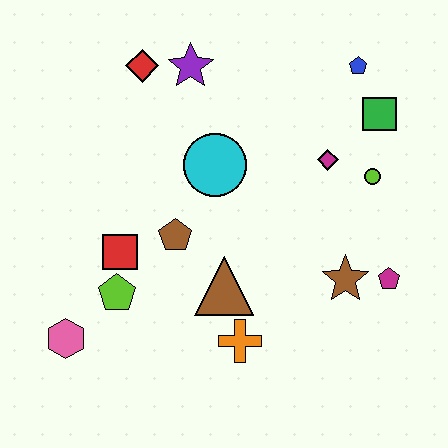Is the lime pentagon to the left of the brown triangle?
Yes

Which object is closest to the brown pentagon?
The red square is closest to the brown pentagon.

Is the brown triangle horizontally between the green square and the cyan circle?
Yes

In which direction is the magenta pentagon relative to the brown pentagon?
The magenta pentagon is to the right of the brown pentagon.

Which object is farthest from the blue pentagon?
The pink hexagon is farthest from the blue pentagon.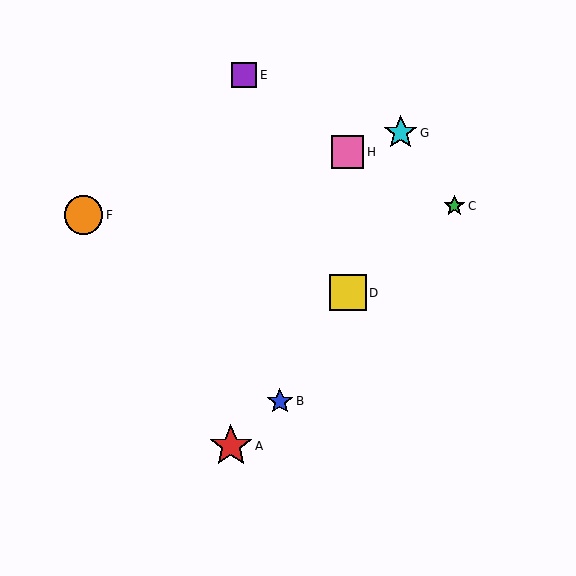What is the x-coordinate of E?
Object E is at x≈244.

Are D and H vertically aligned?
Yes, both are at x≈348.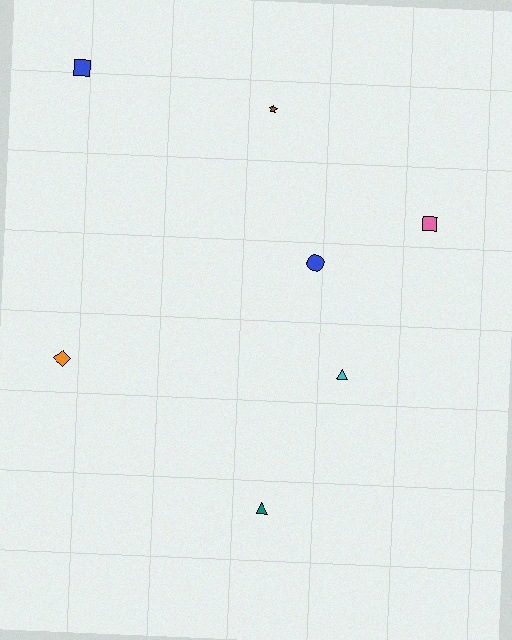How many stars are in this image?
There is 1 star.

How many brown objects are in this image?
There is 1 brown object.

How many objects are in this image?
There are 7 objects.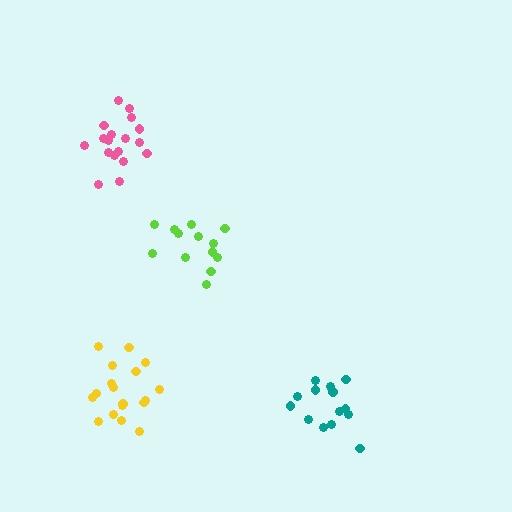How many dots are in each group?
Group 1: 18 dots, Group 2: 13 dots, Group 3: 18 dots, Group 4: 14 dots (63 total).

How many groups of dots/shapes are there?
There are 4 groups.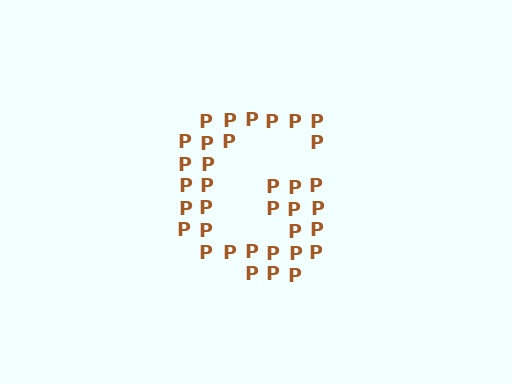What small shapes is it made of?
It is made of small letter P's.